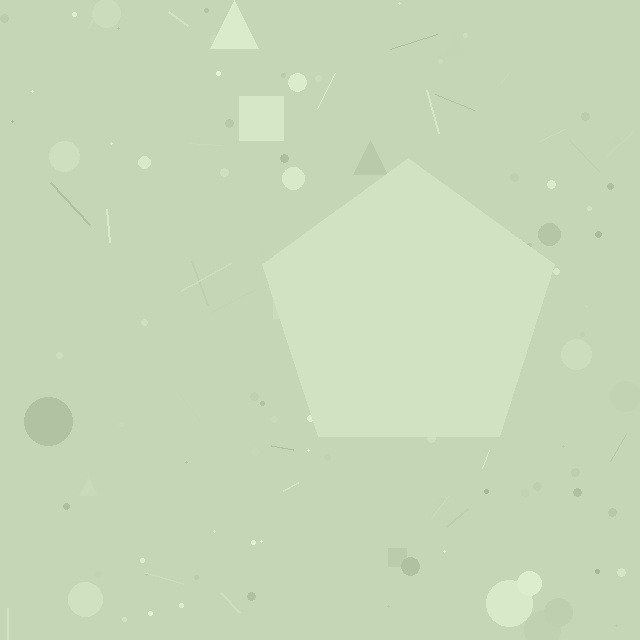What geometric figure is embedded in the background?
A pentagon is embedded in the background.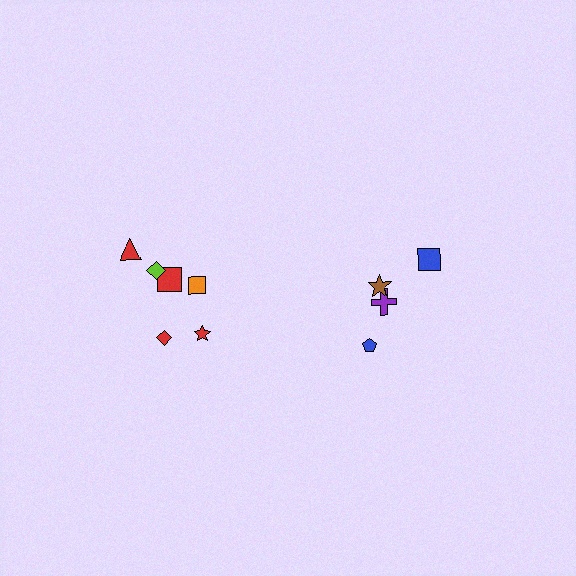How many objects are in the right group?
There are 4 objects.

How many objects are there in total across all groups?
There are 10 objects.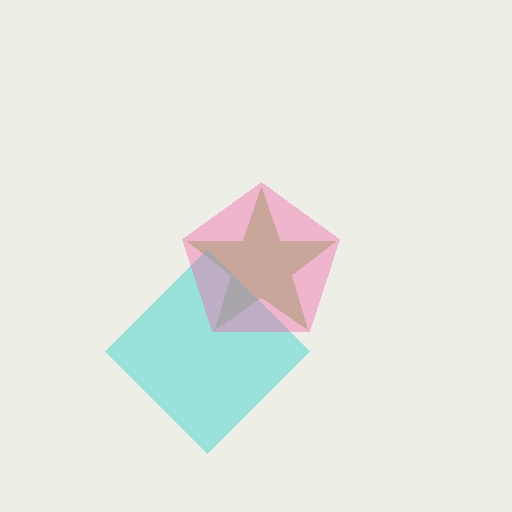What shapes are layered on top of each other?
The layered shapes are: a lime star, a cyan diamond, a pink pentagon.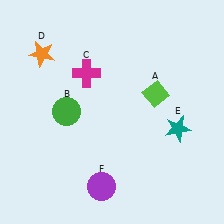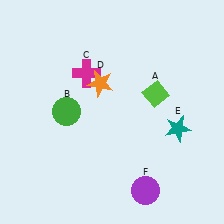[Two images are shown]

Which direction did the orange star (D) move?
The orange star (D) moved right.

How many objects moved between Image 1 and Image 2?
2 objects moved between the two images.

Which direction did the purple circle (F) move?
The purple circle (F) moved right.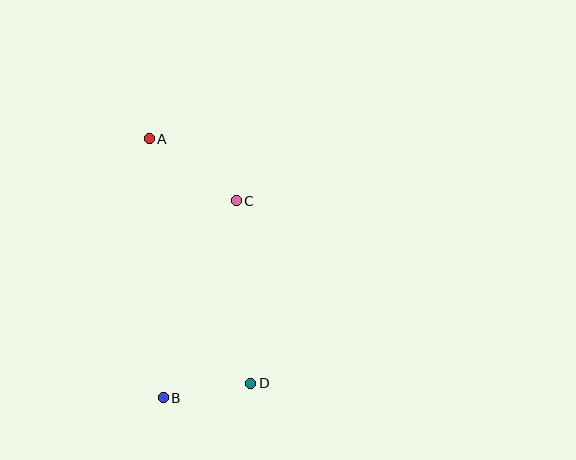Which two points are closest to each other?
Points B and D are closest to each other.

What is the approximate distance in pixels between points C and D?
The distance between C and D is approximately 183 pixels.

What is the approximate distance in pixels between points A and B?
The distance between A and B is approximately 260 pixels.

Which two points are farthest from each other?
Points A and D are farthest from each other.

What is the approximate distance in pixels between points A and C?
The distance between A and C is approximately 107 pixels.